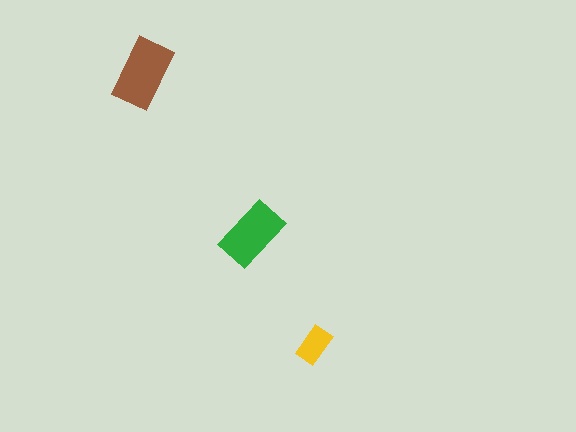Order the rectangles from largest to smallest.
the brown one, the green one, the yellow one.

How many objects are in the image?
There are 3 objects in the image.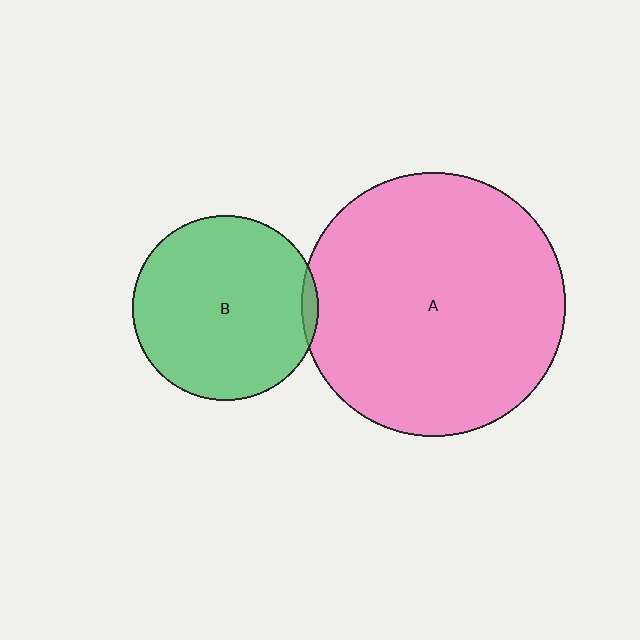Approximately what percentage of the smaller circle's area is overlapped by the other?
Approximately 5%.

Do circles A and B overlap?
Yes.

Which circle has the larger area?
Circle A (pink).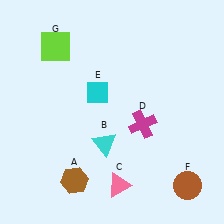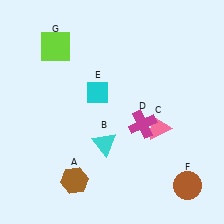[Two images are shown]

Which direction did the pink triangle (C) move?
The pink triangle (C) moved up.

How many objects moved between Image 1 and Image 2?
1 object moved between the two images.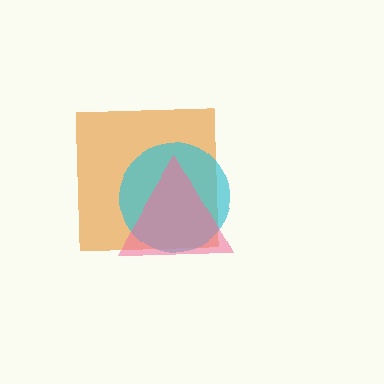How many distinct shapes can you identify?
There are 3 distinct shapes: an orange square, a cyan circle, a pink triangle.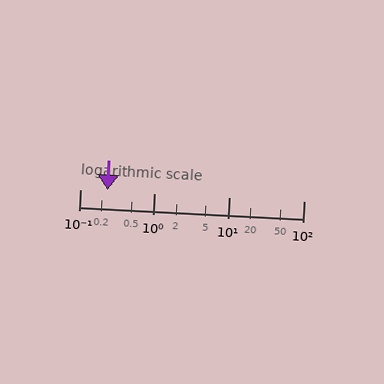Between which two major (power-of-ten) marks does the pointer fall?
The pointer is between 0.1 and 1.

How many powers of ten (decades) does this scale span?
The scale spans 3 decades, from 0.1 to 100.